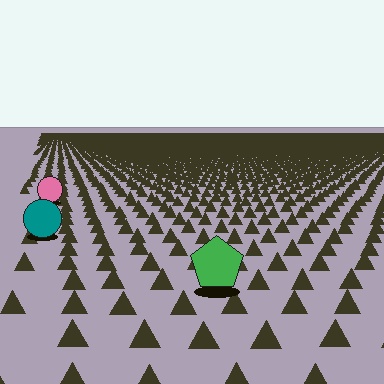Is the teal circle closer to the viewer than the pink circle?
Yes. The teal circle is closer — you can tell from the texture gradient: the ground texture is coarser near it.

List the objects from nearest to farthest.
From nearest to farthest: the green pentagon, the teal circle, the pink circle.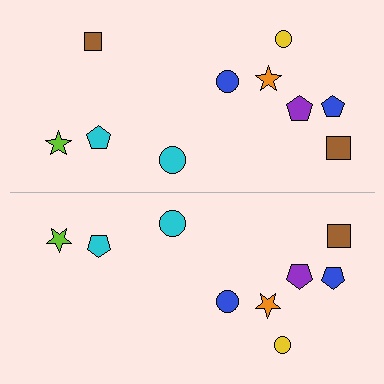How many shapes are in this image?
There are 19 shapes in this image.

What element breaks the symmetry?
A brown square is missing from the bottom side.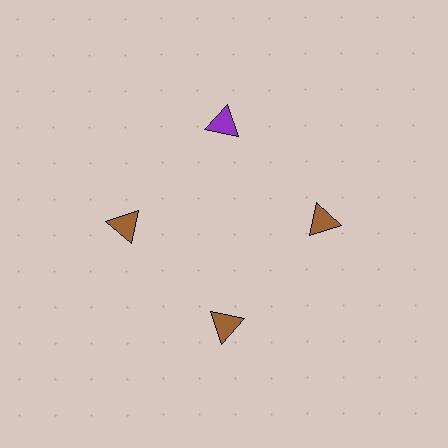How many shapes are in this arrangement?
There are 4 shapes arranged in a ring pattern.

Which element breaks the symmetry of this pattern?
The purple triangle at roughly the 12 o'clock position breaks the symmetry. All other shapes are brown triangles.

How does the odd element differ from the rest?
It has a different color: purple instead of brown.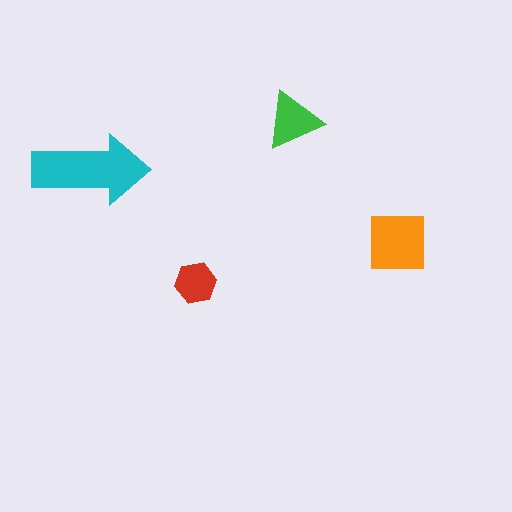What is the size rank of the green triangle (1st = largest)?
3rd.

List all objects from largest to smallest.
The cyan arrow, the orange square, the green triangle, the red hexagon.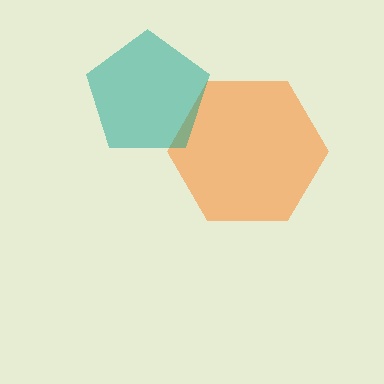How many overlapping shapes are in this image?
There are 2 overlapping shapes in the image.